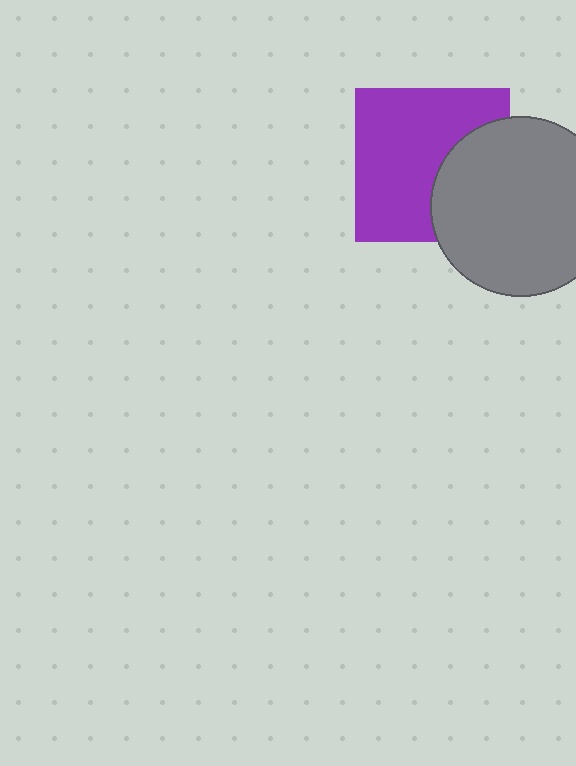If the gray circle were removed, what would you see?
You would see the complete purple square.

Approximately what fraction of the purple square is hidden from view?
Roughly 34% of the purple square is hidden behind the gray circle.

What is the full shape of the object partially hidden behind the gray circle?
The partially hidden object is a purple square.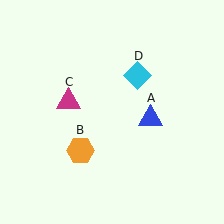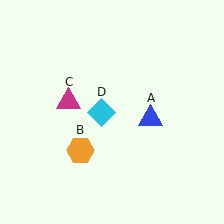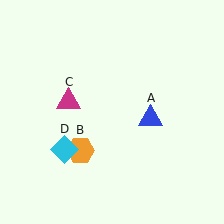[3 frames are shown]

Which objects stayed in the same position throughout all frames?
Blue triangle (object A) and orange hexagon (object B) and magenta triangle (object C) remained stationary.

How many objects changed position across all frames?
1 object changed position: cyan diamond (object D).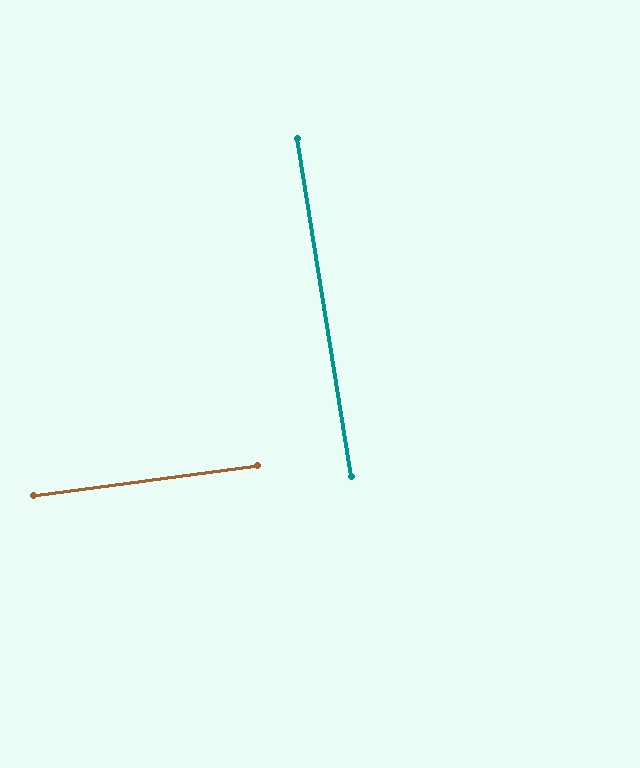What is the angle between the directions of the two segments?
Approximately 89 degrees.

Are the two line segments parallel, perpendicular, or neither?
Perpendicular — they meet at approximately 89°.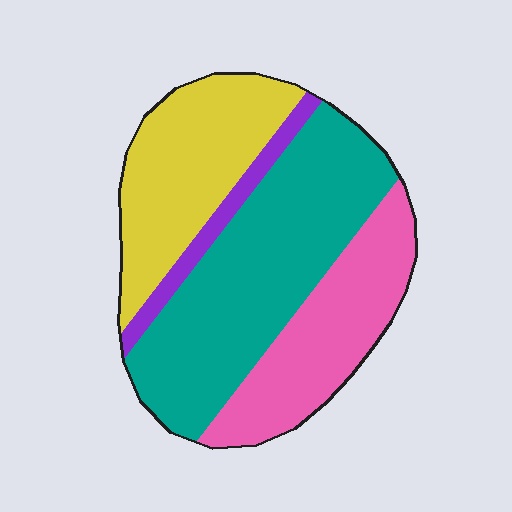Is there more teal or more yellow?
Teal.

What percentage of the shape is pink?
Pink covers roughly 25% of the shape.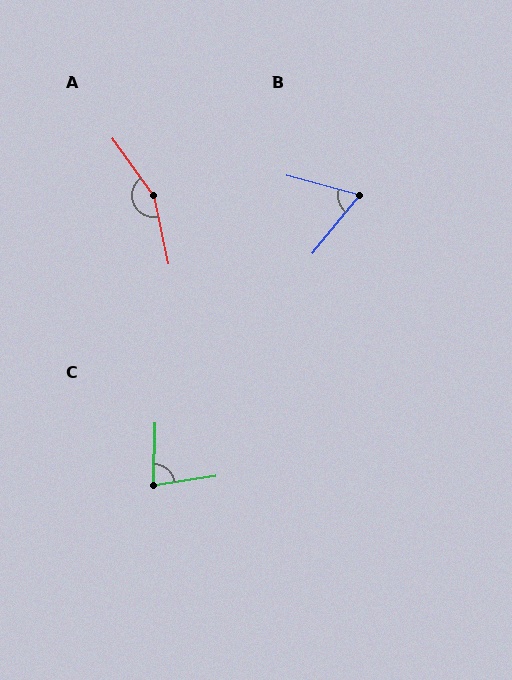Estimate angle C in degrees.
Approximately 81 degrees.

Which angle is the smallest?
B, at approximately 66 degrees.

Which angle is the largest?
A, at approximately 157 degrees.